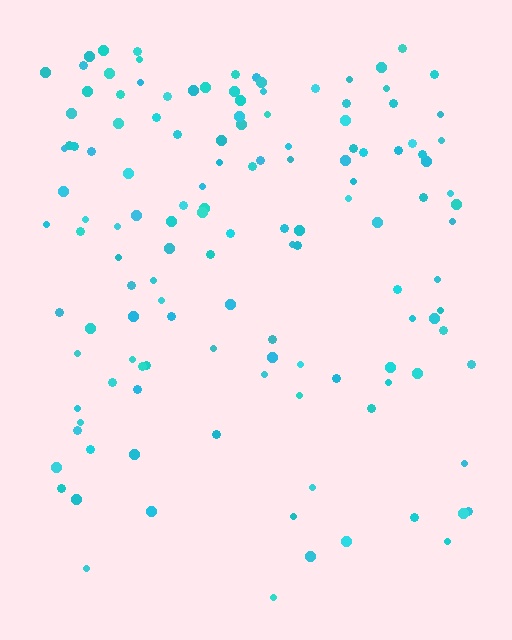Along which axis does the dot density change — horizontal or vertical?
Vertical.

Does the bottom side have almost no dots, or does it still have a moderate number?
Still a moderate number, just noticeably fewer than the top.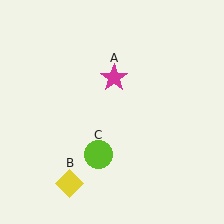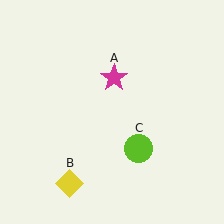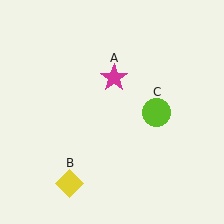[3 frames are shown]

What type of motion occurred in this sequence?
The lime circle (object C) rotated counterclockwise around the center of the scene.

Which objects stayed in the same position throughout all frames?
Magenta star (object A) and yellow diamond (object B) remained stationary.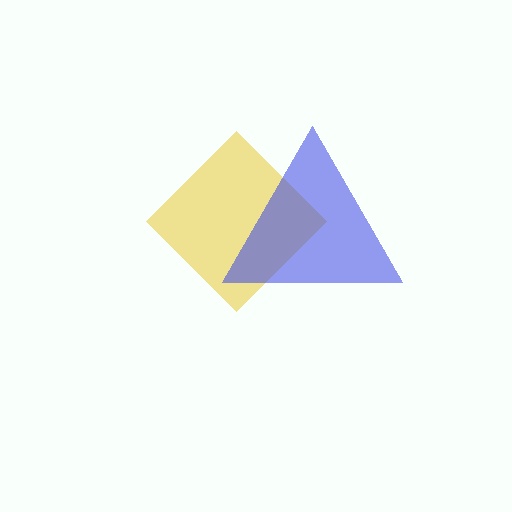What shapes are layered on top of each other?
The layered shapes are: a yellow diamond, a blue triangle.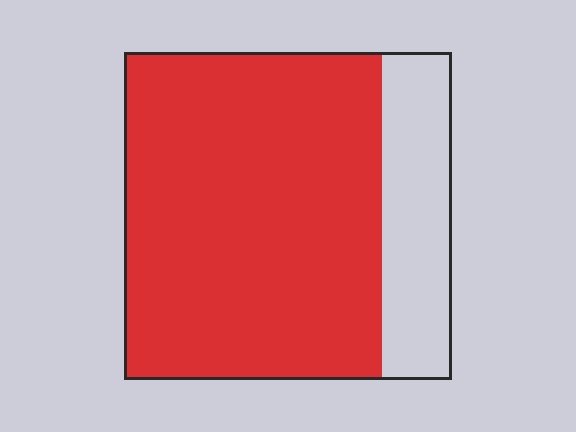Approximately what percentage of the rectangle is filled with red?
Approximately 80%.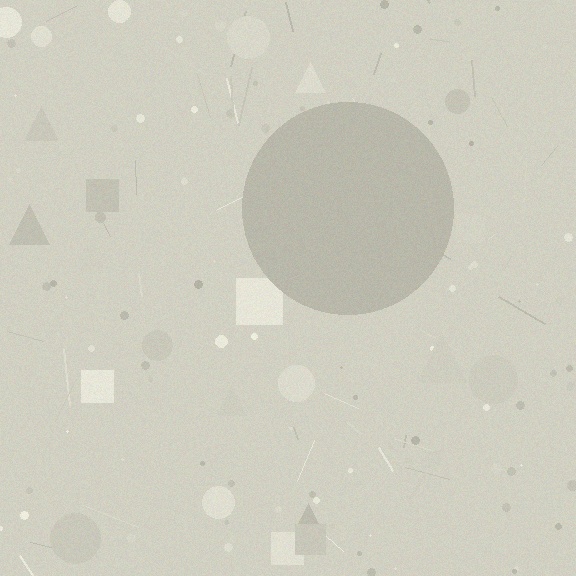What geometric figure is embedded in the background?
A circle is embedded in the background.